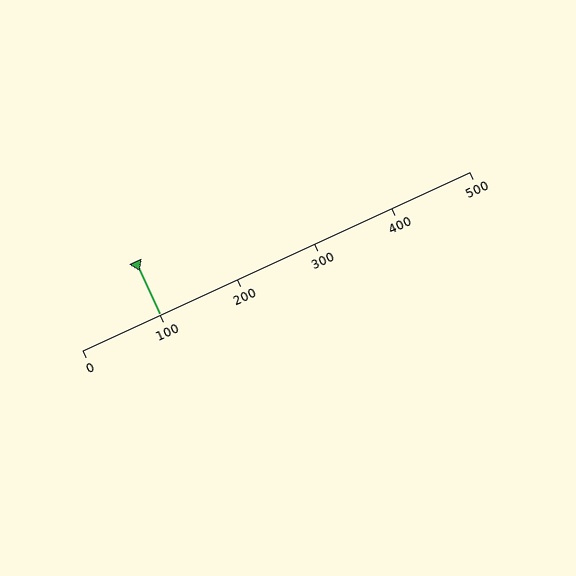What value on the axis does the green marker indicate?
The marker indicates approximately 100.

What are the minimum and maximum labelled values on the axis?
The axis runs from 0 to 500.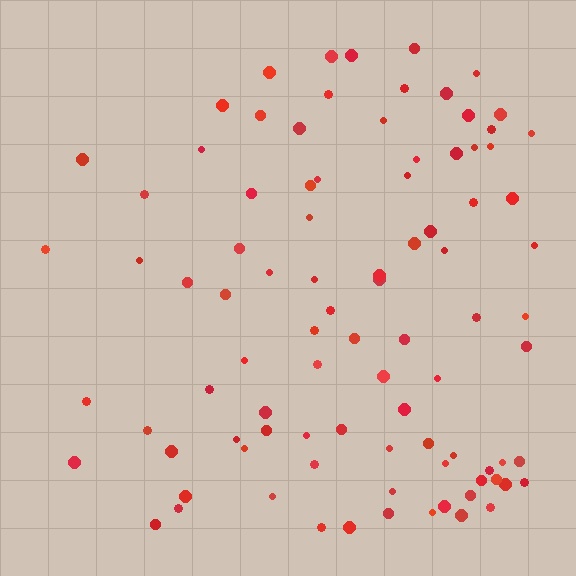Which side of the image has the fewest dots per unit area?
The left.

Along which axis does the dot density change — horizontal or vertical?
Horizontal.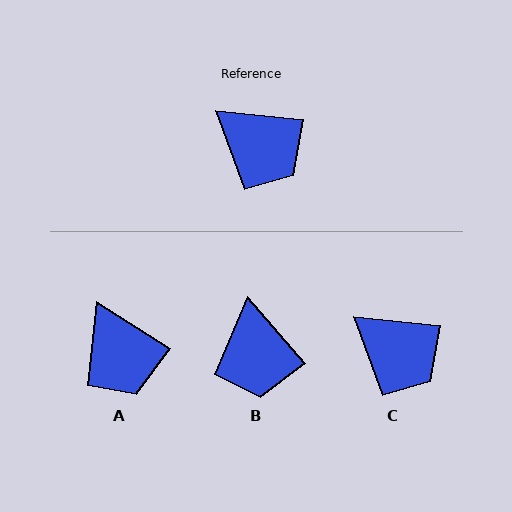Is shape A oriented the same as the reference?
No, it is off by about 26 degrees.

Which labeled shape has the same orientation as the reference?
C.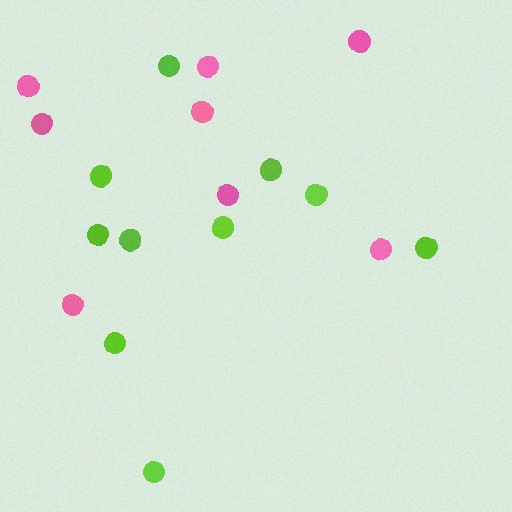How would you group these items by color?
There are 2 groups: one group of pink circles (8) and one group of lime circles (10).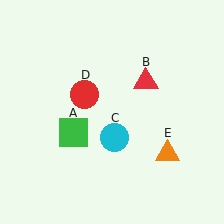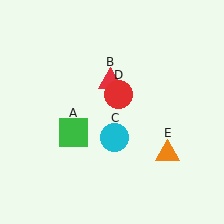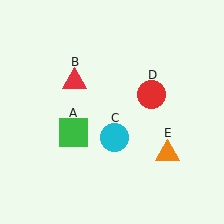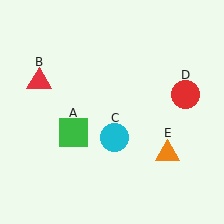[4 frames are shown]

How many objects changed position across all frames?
2 objects changed position: red triangle (object B), red circle (object D).